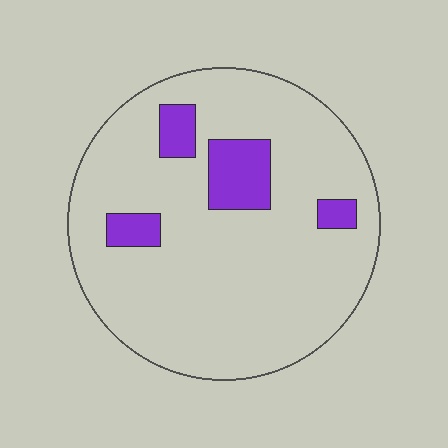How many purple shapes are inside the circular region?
4.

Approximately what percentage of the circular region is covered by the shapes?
Approximately 10%.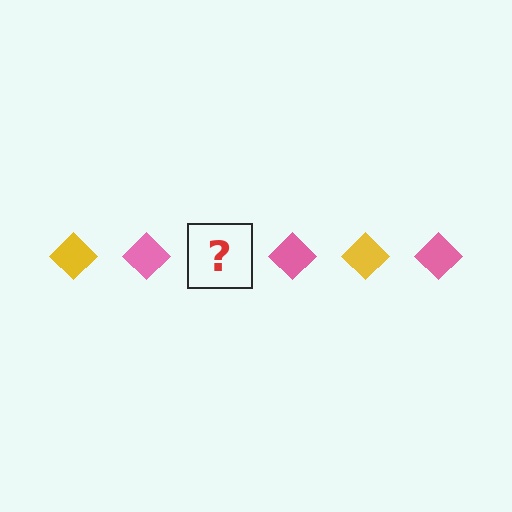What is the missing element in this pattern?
The missing element is a yellow diamond.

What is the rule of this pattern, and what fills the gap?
The rule is that the pattern cycles through yellow, pink diamonds. The gap should be filled with a yellow diamond.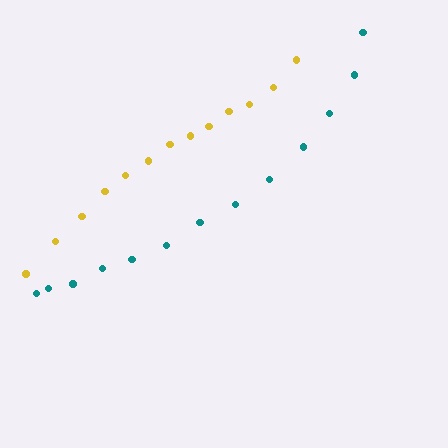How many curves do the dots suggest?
There are 2 distinct paths.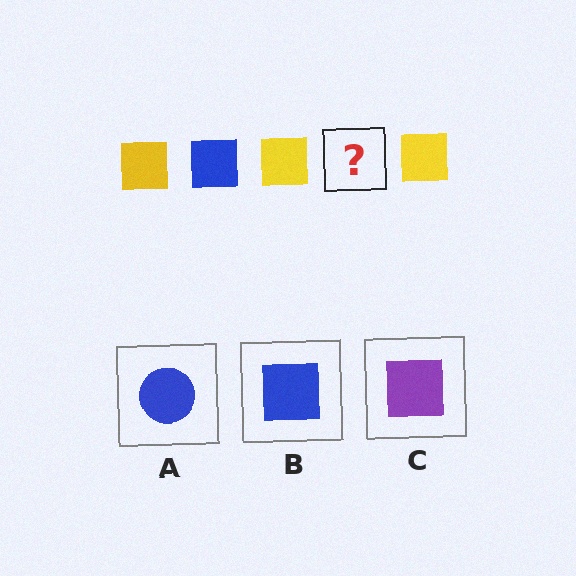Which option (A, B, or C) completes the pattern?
B.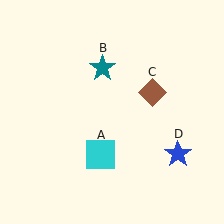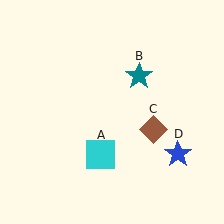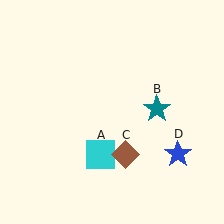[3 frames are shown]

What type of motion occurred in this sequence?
The teal star (object B), brown diamond (object C) rotated clockwise around the center of the scene.